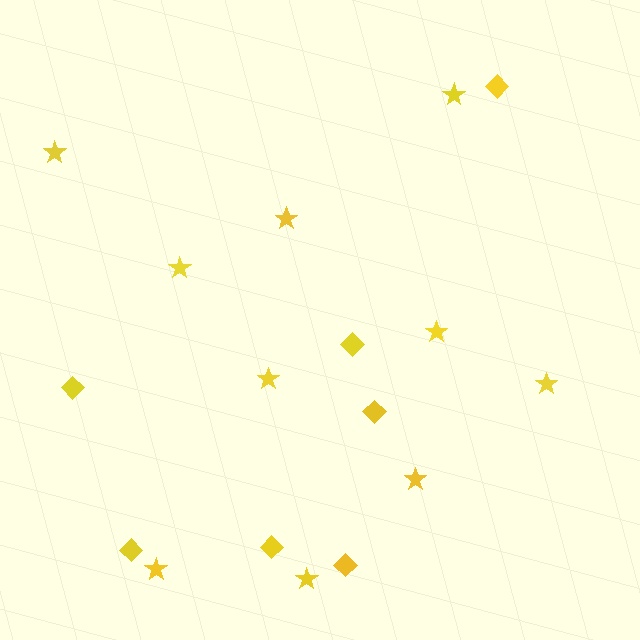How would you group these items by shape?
There are 2 groups: one group of diamonds (7) and one group of stars (10).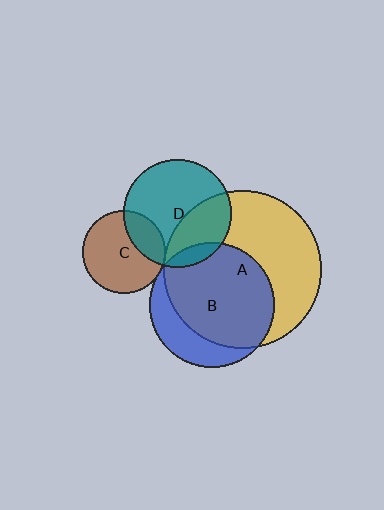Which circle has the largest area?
Circle A (yellow).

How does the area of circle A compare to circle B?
Approximately 1.6 times.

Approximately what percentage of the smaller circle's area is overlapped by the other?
Approximately 10%.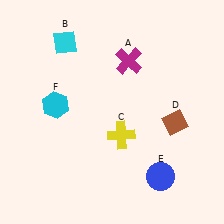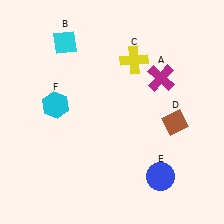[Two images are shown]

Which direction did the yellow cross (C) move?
The yellow cross (C) moved up.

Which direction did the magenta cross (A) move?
The magenta cross (A) moved right.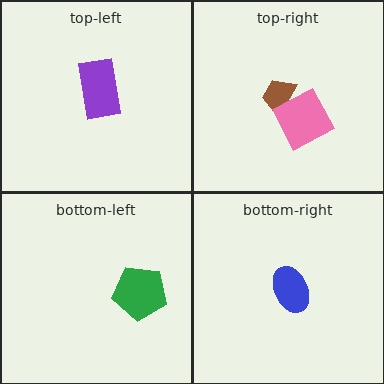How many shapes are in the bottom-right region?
1.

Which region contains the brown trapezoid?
The top-right region.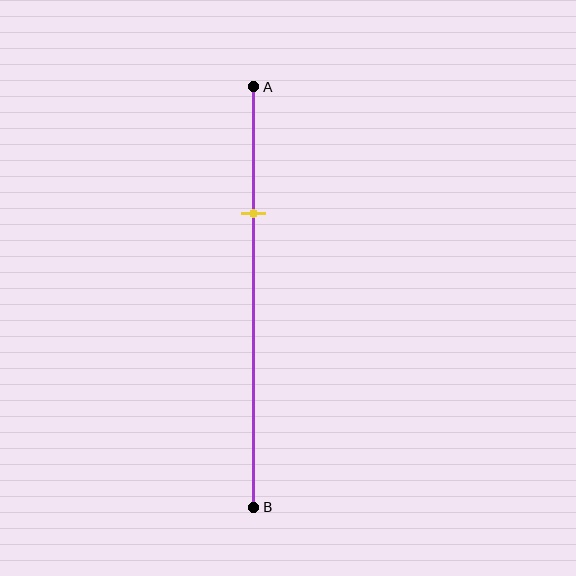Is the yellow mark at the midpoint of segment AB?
No, the mark is at about 30% from A, not at the 50% midpoint.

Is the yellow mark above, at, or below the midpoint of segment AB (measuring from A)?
The yellow mark is above the midpoint of segment AB.